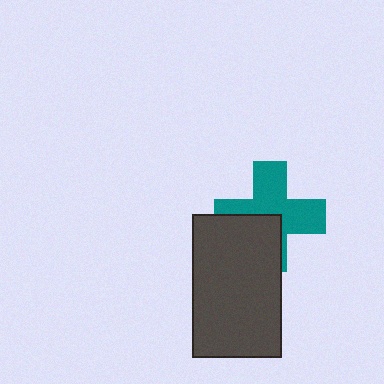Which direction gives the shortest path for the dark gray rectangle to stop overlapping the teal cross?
Moving toward the lower-left gives the shortest separation.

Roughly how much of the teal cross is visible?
About half of it is visible (roughly 62%).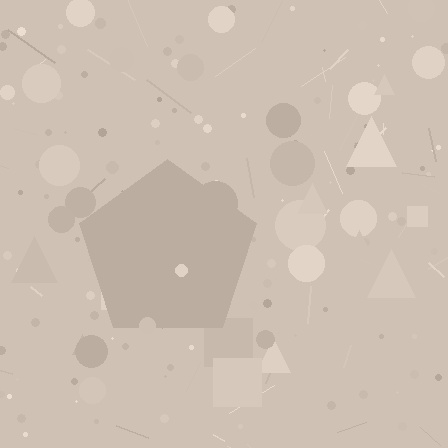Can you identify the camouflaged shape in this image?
The camouflaged shape is a pentagon.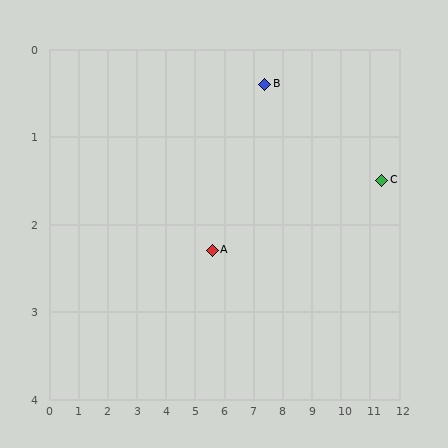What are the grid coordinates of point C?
Point C is at approximately (11.4, 1.5).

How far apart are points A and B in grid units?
Points A and B are about 2.6 grid units apart.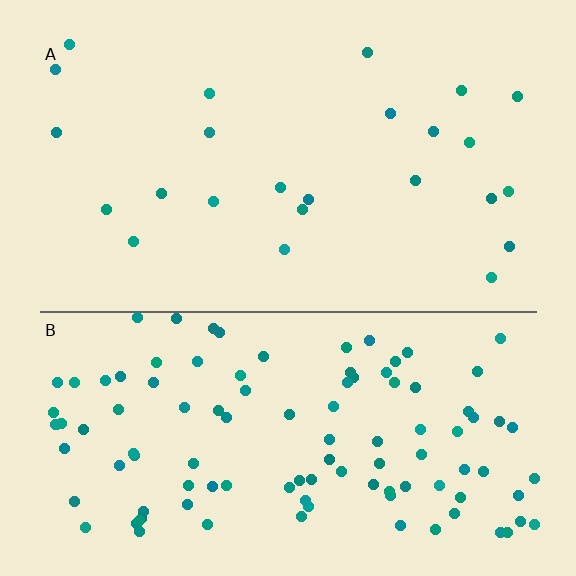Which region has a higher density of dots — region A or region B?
B (the bottom).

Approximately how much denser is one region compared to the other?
Approximately 4.5× — region B over region A.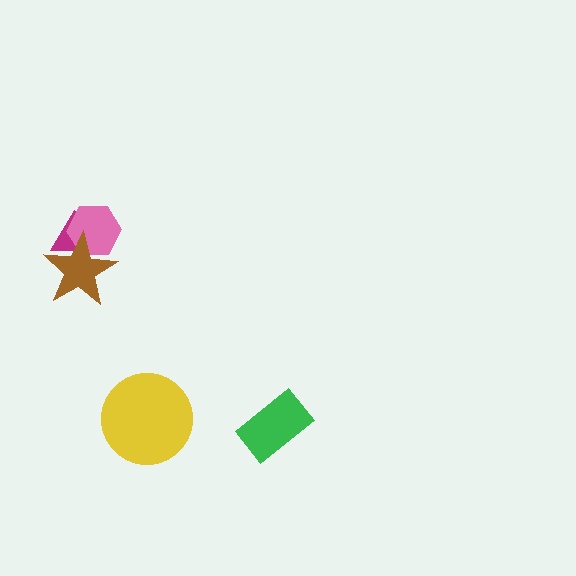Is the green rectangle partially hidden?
No, no other shape covers it.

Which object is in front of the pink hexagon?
The brown star is in front of the pink hexagon.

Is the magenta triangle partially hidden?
Yes, it is partially covered by another shape.